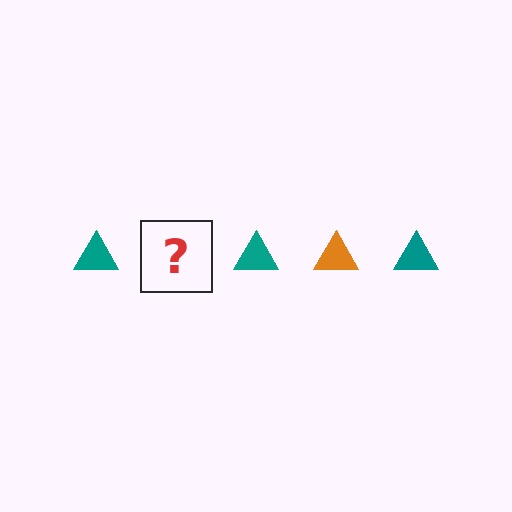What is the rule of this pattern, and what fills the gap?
The rule is that the pattern cycles through teal, orange triangles. The gap should be filled with an orange triangle.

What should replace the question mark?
The question mark should be replaced with an orange triangle.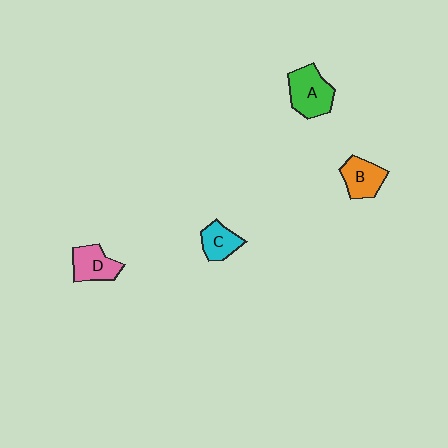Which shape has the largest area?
Shape A (green).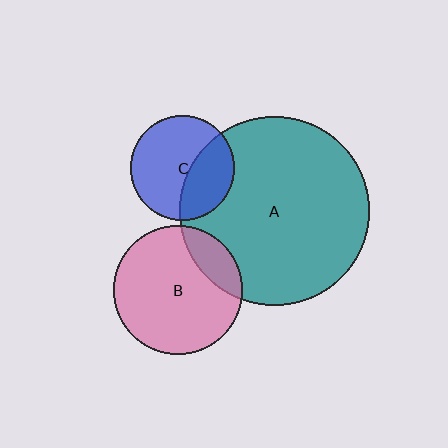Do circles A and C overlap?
Yes.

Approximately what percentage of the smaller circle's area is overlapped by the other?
Approximately 35%.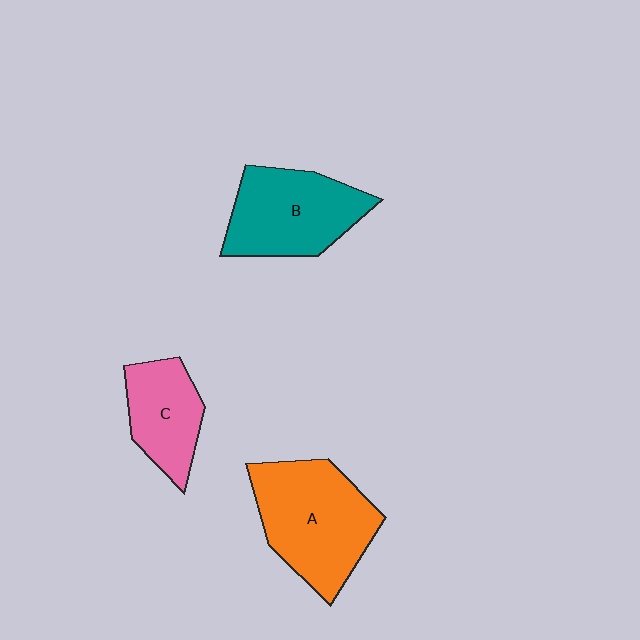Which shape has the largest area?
Shape A (orange).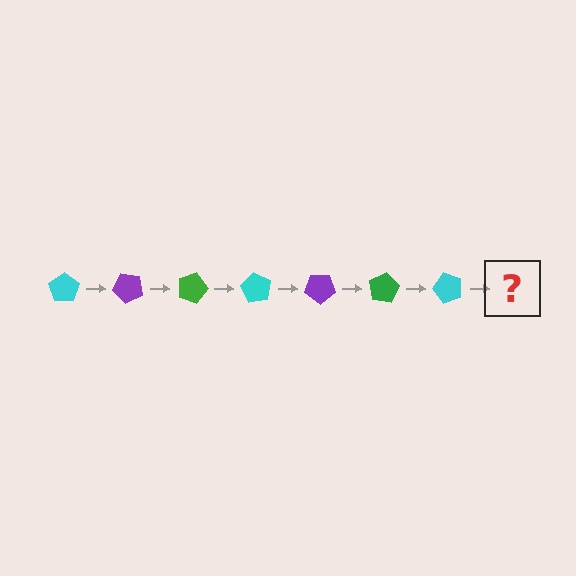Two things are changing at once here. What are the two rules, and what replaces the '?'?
The two rules are that it rotates 45 degrees each step and the color cycles through cyan, purple, and green. The '?' should be a purple pentagon, rotated 315 degrees from the start.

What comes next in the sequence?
The next element should be a purple pentagon, rotated 315 degrees from the start.